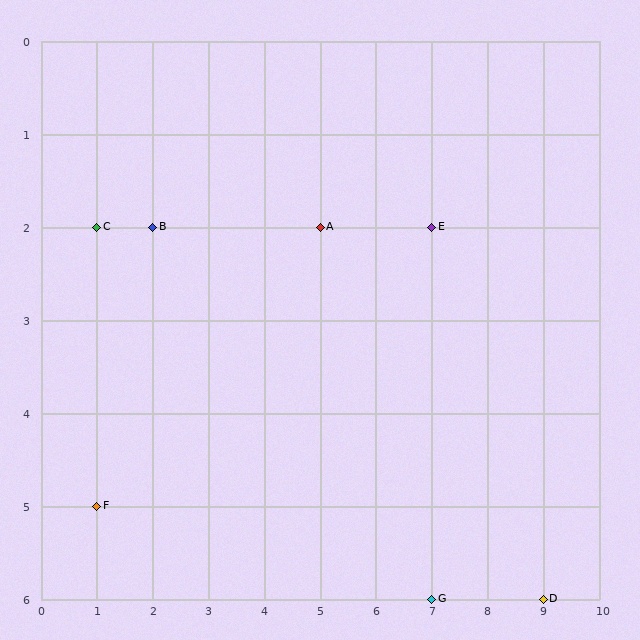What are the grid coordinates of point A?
Point A is at grid coordinates (5, 2).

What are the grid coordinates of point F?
Point F is at grid coordinates (1, 5).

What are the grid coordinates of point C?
Point C is at grid coordinates (1, 2).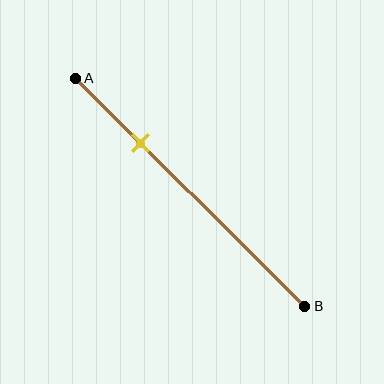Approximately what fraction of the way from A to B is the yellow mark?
The yellow mark is approximately 30% of the way from A to B.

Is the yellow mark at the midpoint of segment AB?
No, the mark is at about 30% from A, not at the 50% midpoint.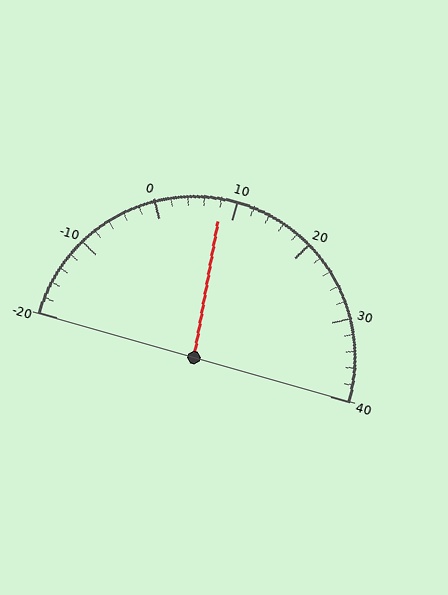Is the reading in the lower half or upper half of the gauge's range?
The reading is in the lower half of the range (-20 to 40).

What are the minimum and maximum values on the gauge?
The gauge ranges from -20 to 40.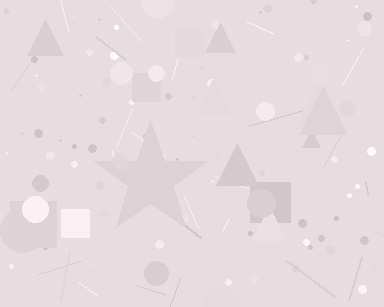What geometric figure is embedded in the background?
A star is embedded in the background.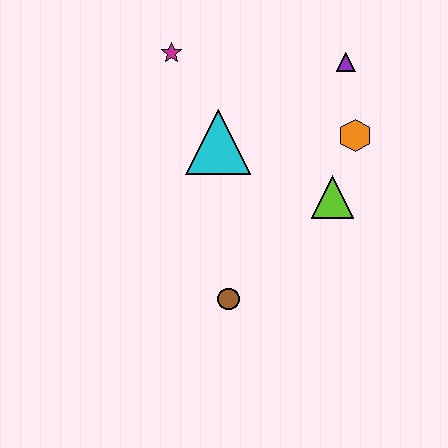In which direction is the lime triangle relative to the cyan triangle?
The lime triangle is to the right of the cyan triangle.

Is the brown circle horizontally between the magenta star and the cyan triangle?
No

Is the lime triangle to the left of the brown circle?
No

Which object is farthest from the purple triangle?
The brown circle is farthest from the purple triangle.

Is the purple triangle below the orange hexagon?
No